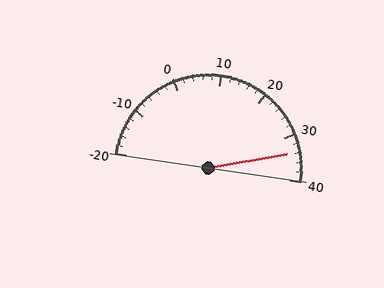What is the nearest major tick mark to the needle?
The nearest major tick mark is 30.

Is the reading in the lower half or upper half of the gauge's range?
The reading is in the upper half of the range (-20 to 40).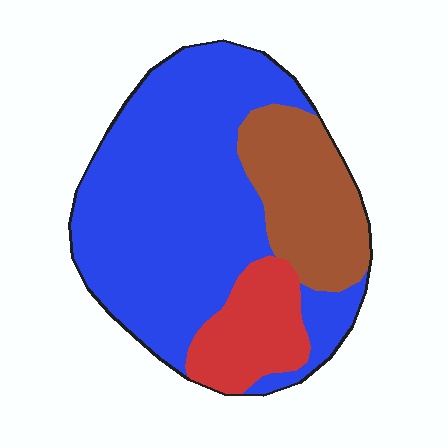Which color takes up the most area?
Blue, at roughly 65%.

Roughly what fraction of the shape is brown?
Brown covers around 20% of the shape.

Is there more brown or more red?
Brown.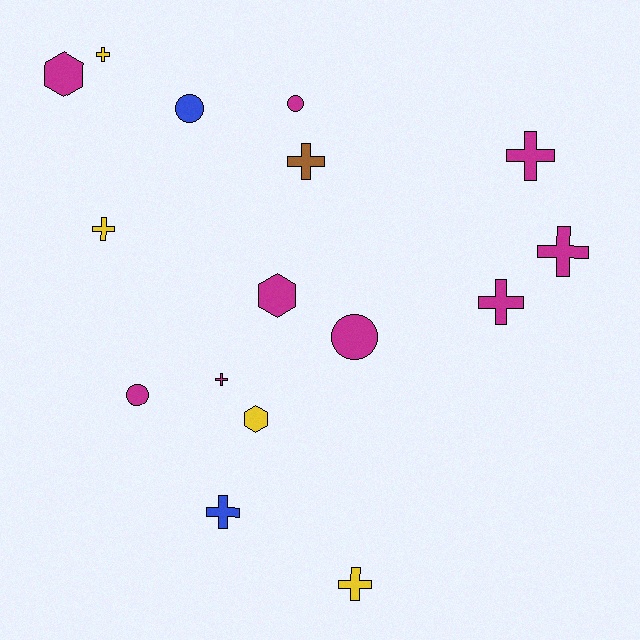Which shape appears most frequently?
Cross, with 9 objects.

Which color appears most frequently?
Magenta, with 9 objects.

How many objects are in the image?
There are 16 objects.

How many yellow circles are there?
There are no yellow circles.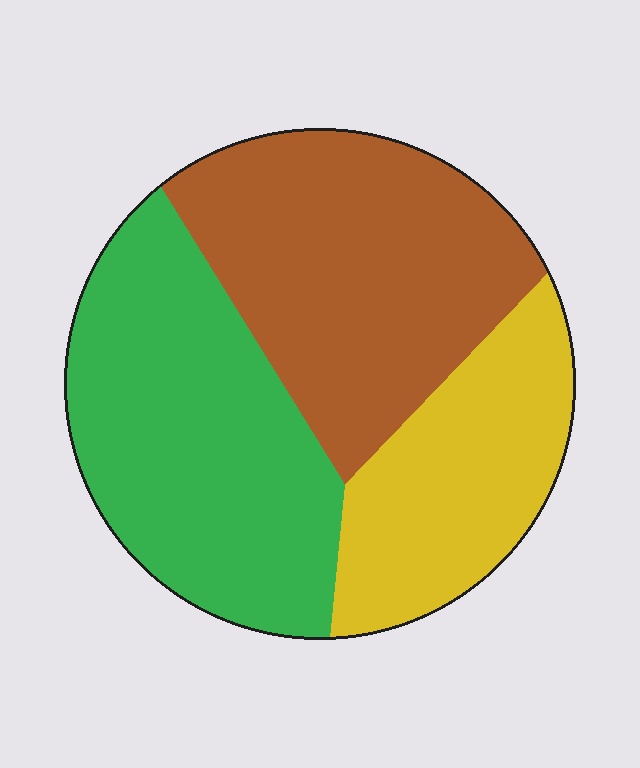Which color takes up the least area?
Yellow, at roughly 25%.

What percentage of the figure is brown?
Brown takes up about three eighths (3/8) of the figure.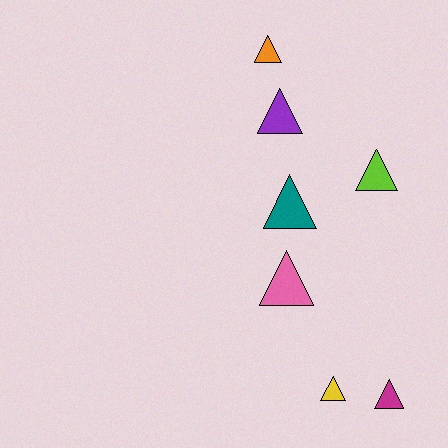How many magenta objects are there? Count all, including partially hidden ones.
There is 1 magenta object.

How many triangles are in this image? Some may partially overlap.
There are 7 triangles.